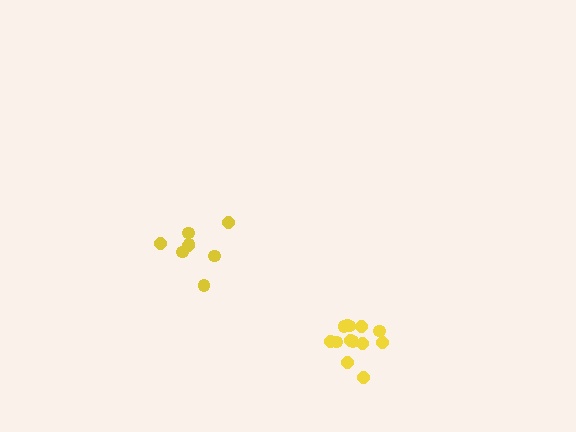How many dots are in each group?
Group 1: 13 dots, Group 2: 8 dots (21 total).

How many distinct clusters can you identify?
There are 2 distinct clusters.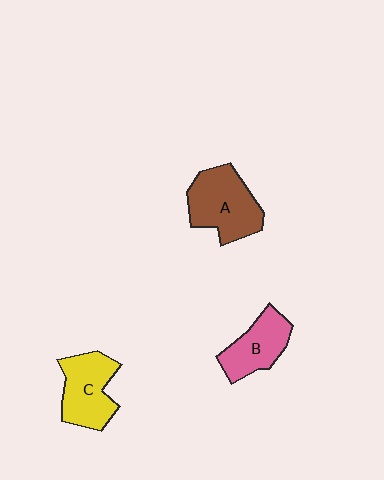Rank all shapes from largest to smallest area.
From largest to smallest: A (brown), C (yellow), B (pink).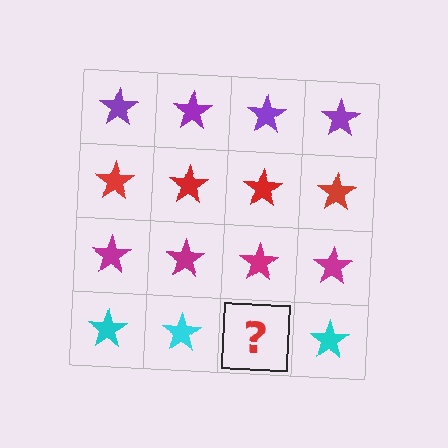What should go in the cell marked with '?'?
The missing cell should contain a cyan star.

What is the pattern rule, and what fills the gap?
The rule is that each row has a consistent color. The gap should be filled with a cyan star.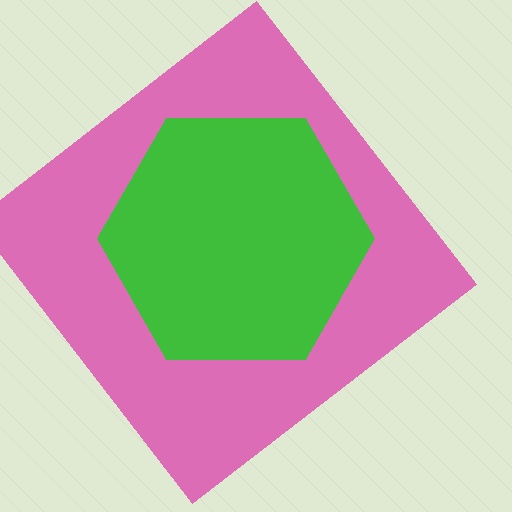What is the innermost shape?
The green hexagon.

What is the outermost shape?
The pink diamond.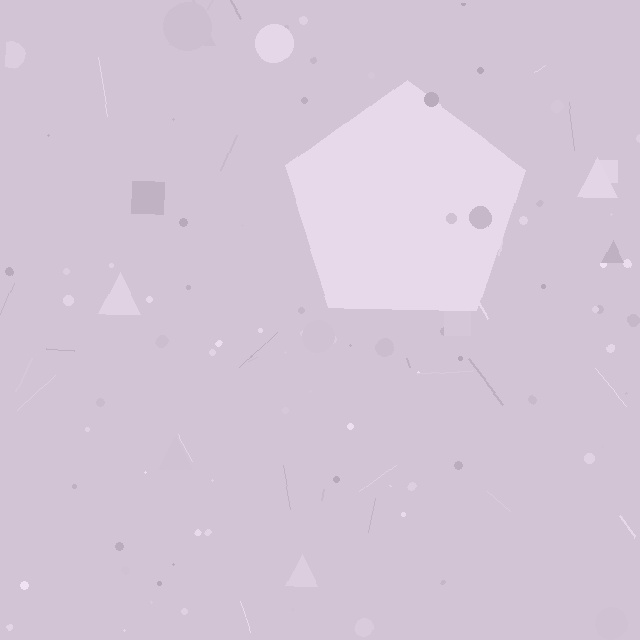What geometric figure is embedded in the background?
A pentagon is embedded in the background.